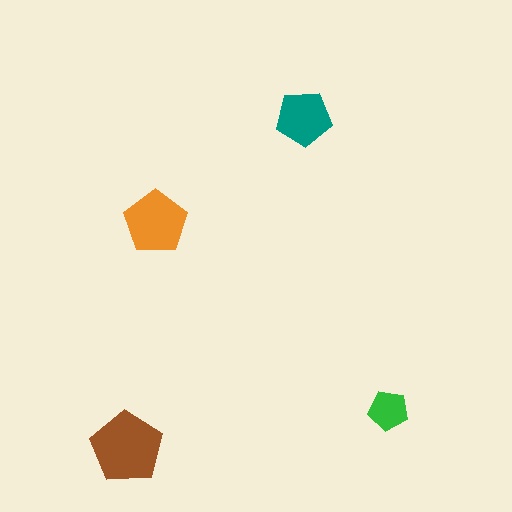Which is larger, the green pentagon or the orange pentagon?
The orange one.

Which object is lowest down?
The brown pentagon is bottommost.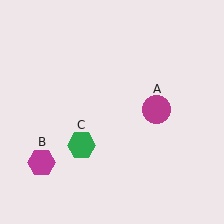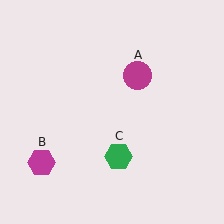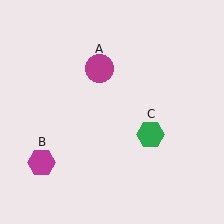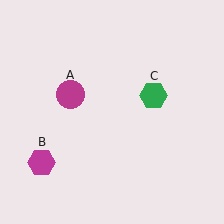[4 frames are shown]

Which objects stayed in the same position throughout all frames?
Magenta hexagon (object B) remained stationary.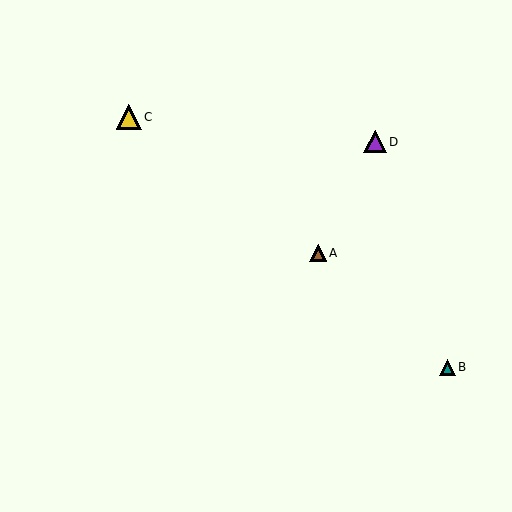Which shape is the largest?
The yellow triangle (labeled C) is the largest.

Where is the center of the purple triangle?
The center of the purple triangle is at (375, 142).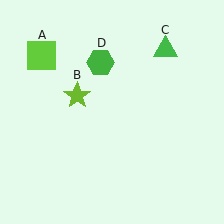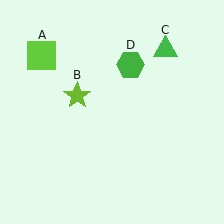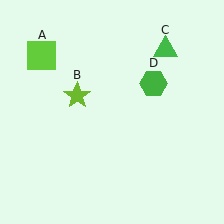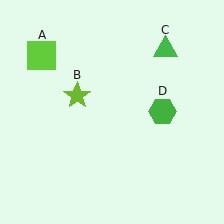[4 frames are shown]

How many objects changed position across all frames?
1 object changed position: green hexagon (object D).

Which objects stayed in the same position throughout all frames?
Lime square (object A) and lime star (object B) and green triangle (object C) remained stationary.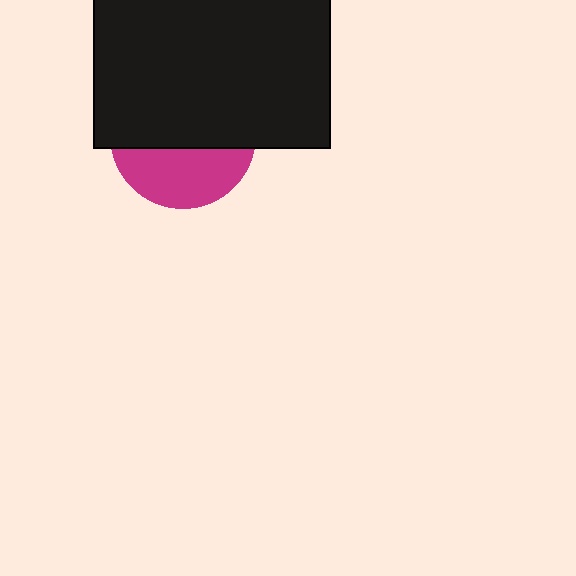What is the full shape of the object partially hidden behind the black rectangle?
The partially hidden object is a magenta circle.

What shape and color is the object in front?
The object in front is a black rectangle.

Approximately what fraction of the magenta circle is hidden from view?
Roughly 62% of the magenta circle is hidden behind the black rectangle.